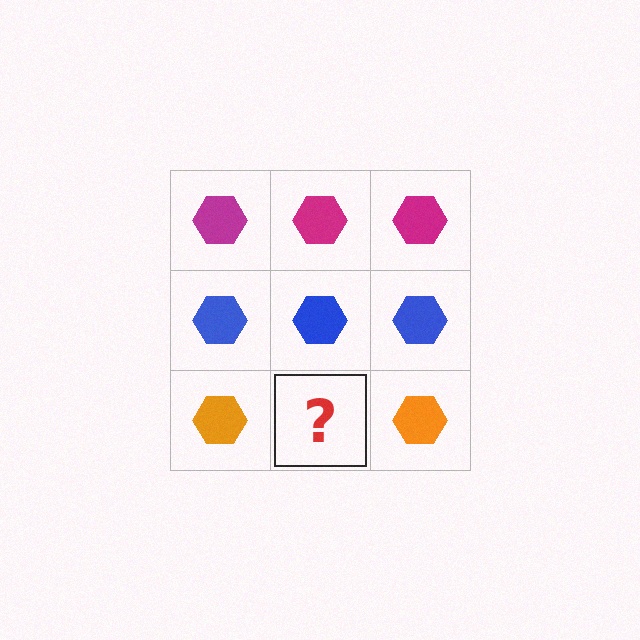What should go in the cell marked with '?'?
The missing cell should contain an orange hexagon.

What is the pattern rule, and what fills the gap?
The rule is that each row has a consistent color. The gap should be filled with an orange hexagon.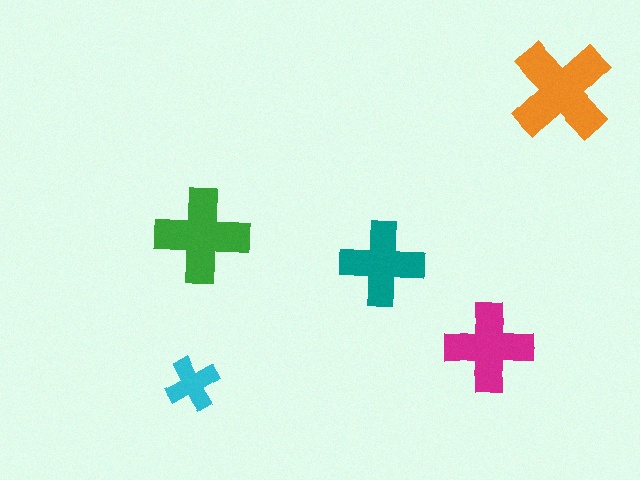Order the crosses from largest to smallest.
the orange one, the green one, the magenta one, the teal one, the cyan one.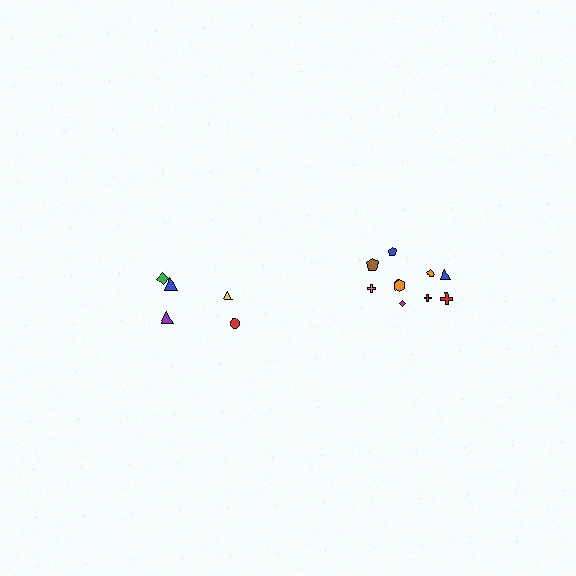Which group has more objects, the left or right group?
The right group.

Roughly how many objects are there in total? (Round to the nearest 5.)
Roughly 15 objects in total.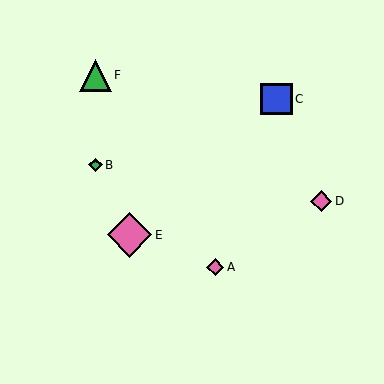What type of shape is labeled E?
Shape E is a pink diamond.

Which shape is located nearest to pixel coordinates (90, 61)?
The green triangle (labeled F) at (95, 75) is nearest to that location.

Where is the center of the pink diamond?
The center of the pink diamond is at (130, 235).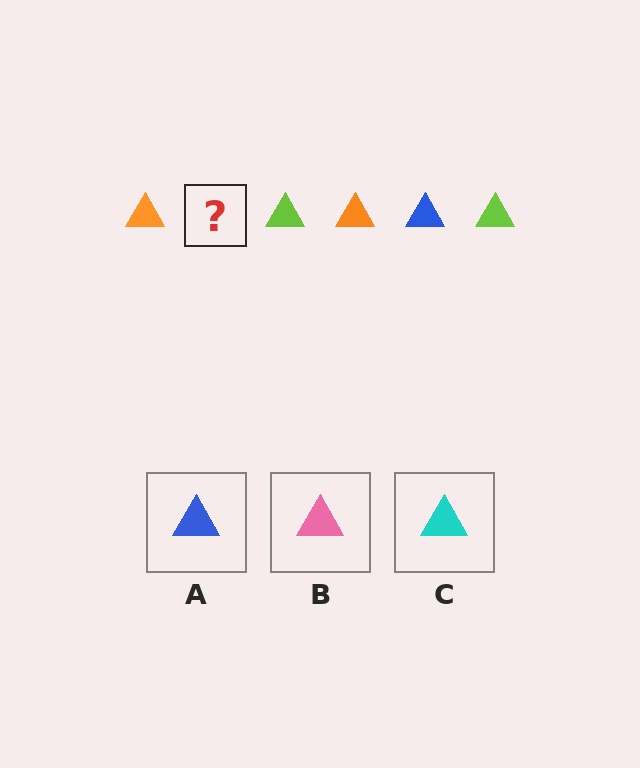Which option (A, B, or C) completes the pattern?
A.